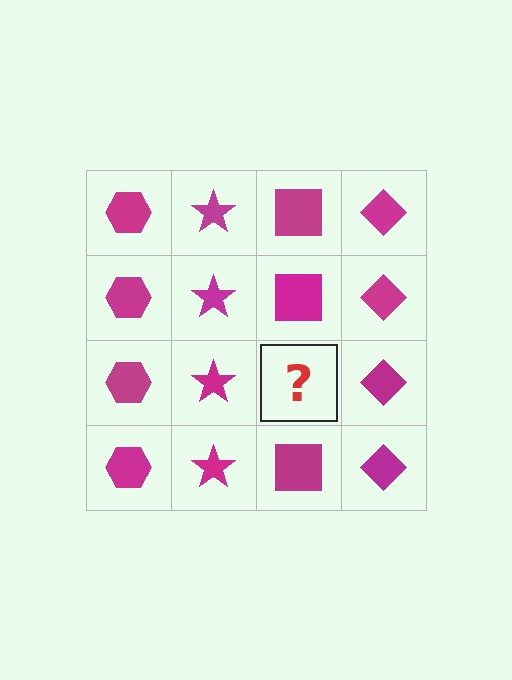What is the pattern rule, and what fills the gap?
The rule is that each column has a consistent shape. The gap should be filled with a magenta square.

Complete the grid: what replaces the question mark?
The question mark should be replaced with a magenta square.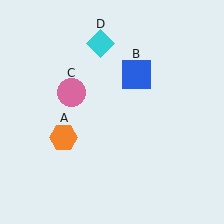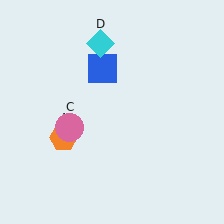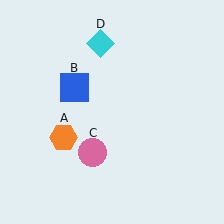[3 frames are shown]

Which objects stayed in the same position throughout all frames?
Orange hexagon (object A) and cyan diamond (object D) remained stationary.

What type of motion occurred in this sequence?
The blue square (object B), pink circle (object C) rotated counterclockwise around the center of the scene.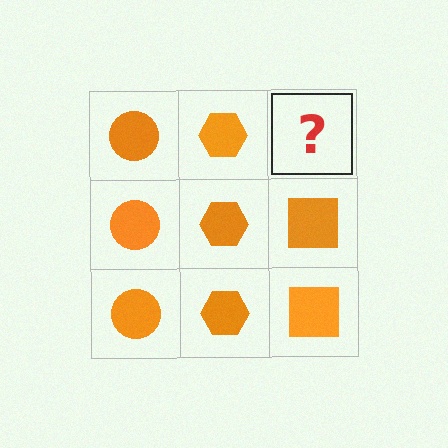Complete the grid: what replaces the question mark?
The question mark should be replaced with an orange square.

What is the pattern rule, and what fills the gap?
The rule is that each column has a consistent shape. The gap should be filled with an orange square.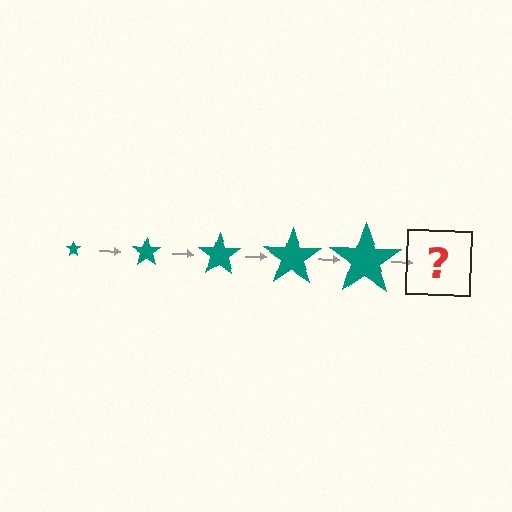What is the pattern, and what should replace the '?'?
The pattern is that the star gets progressively larger each step. The '?' should be a teal star, larger than the previous one.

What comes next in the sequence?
The next element should be a teal star, larger than the previous one.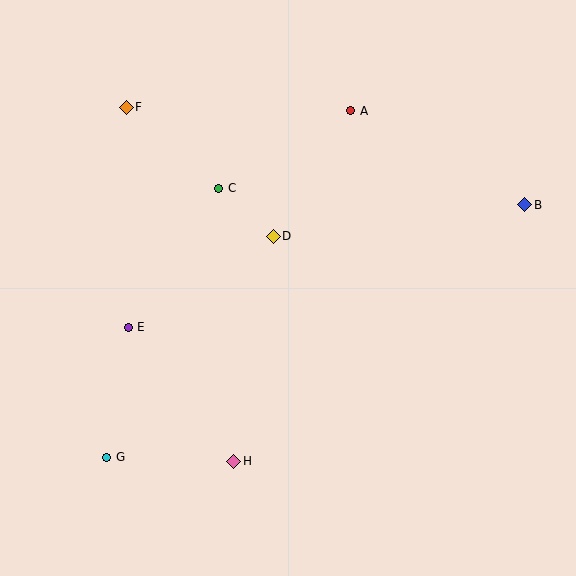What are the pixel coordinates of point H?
Point H is at (234, 461).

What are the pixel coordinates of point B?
Point B is at (525, 205).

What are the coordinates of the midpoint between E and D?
The midpoint between E and D is at (201, 282).